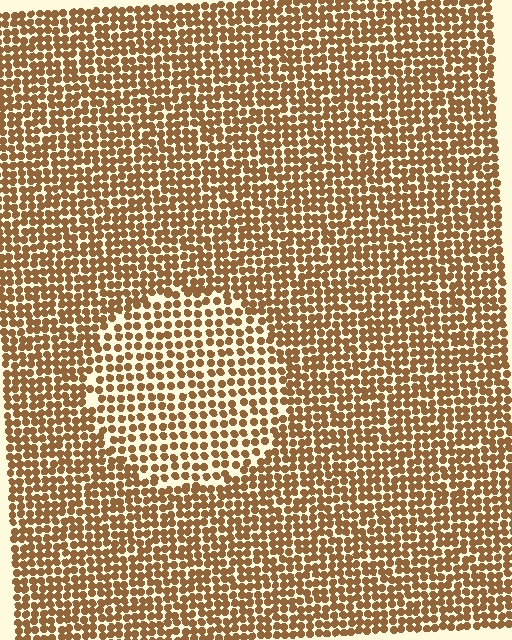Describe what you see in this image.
The image contains small brown elements arranged at two different densities. A circle-shaped region is visible where the elements are less densely packed than the surrounding area.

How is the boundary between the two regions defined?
The boundary is defined by a change in element density (approximately 1.5x ratio). All elements are the same color, size, and shape.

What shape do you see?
I see a circle.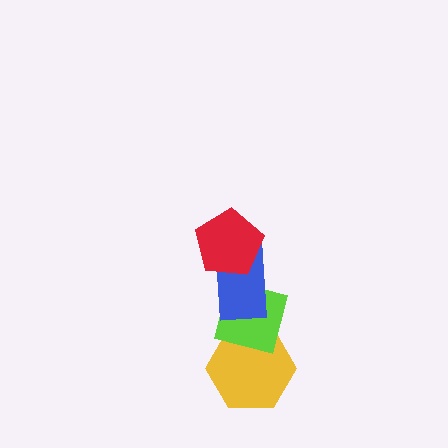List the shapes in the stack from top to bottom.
From top to bottom: the red pentagon, the blue rectangle, the lime square, the yellow hexagon.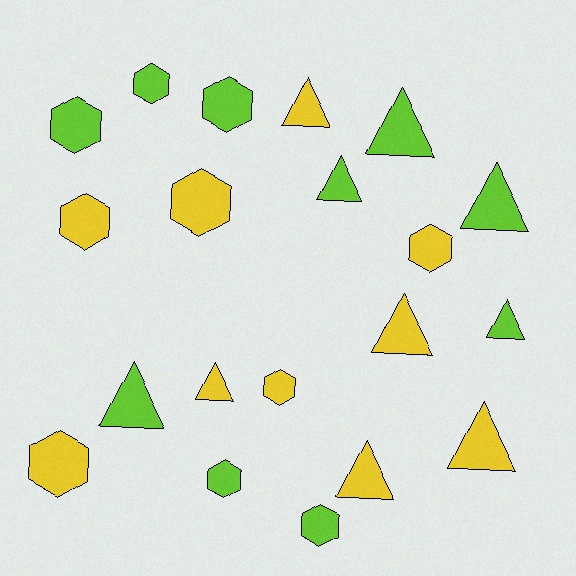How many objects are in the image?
There are 20 objects.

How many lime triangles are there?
There are 5 lime triangles.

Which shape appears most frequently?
Triangle, with 10 objects.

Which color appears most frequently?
Lime, with 10 objects.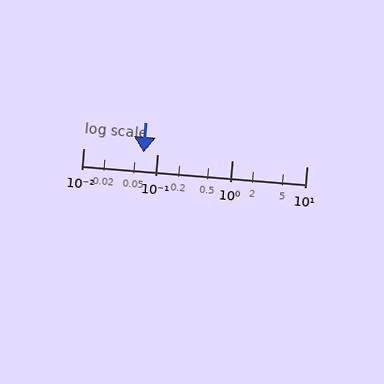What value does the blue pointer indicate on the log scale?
The pointer indicates approximately 0.064.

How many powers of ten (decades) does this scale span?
The scale spans 3 decades, from 0.01 to 10.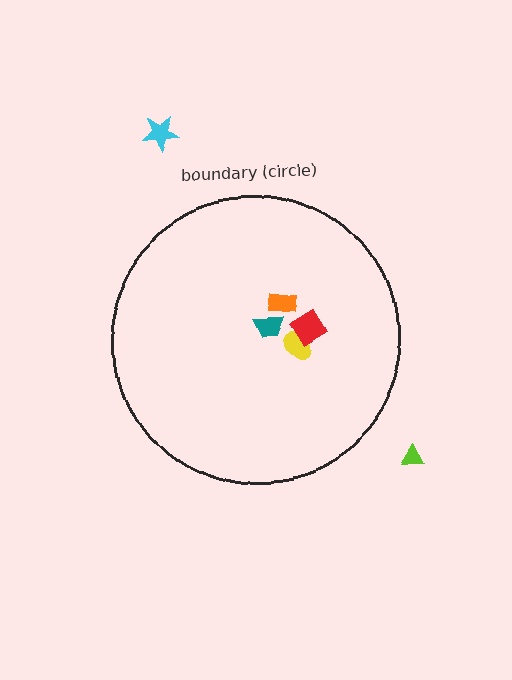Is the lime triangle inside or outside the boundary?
Outside.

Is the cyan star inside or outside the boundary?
Outside.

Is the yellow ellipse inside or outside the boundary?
Inside.